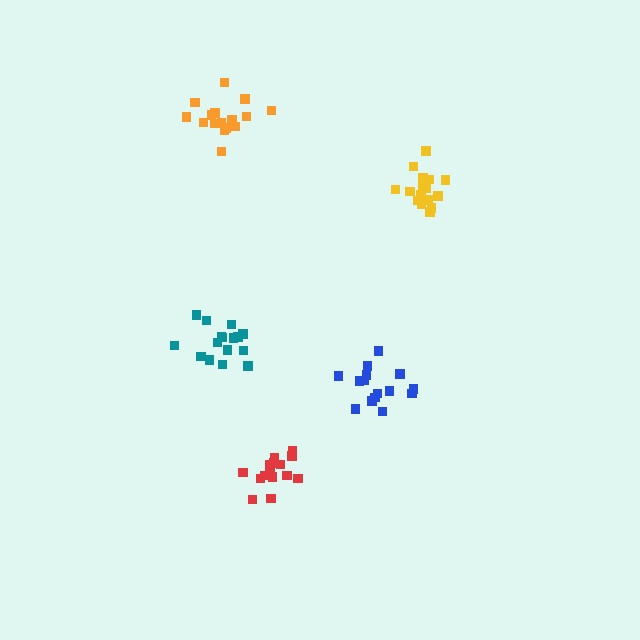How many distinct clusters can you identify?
There are 5 distinct clusters.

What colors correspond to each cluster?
The clusters are colored: teal, blue, yellow, red, orange.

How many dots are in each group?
Group 1: 16 dots, Group 2: 15 dots, Group 3: 16 dots, Group 4: 15 dots, Group 5: 18 dots (80 total).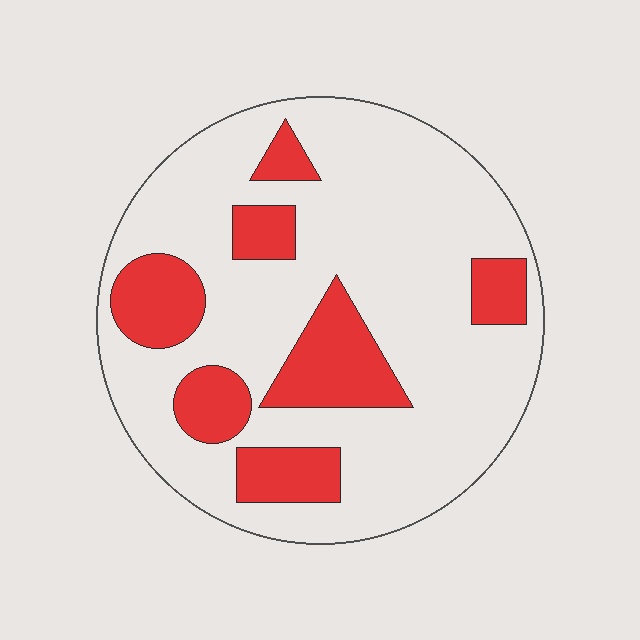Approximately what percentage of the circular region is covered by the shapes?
Approximately 25%.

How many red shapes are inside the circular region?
7.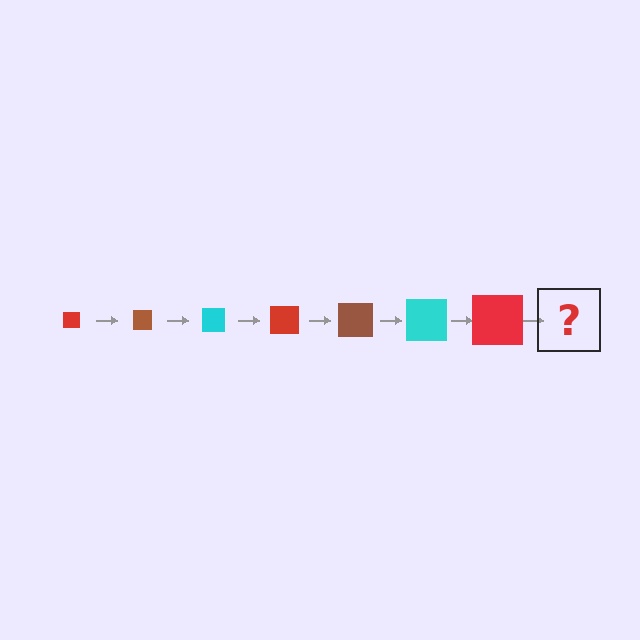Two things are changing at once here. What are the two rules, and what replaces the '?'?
The two rules are that the square grows larger each step and the color cycles through red, brown, and cyan. The '?' should be a brown square, larger than the previous one.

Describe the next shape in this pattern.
It should be a brown square, larger than the previous one.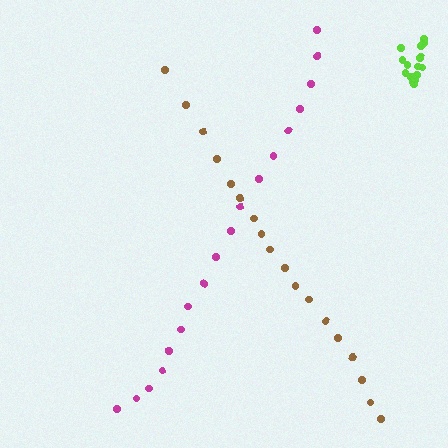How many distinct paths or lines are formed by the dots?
There are 3 distinct paths.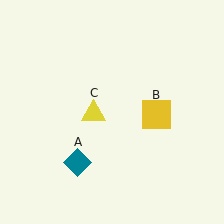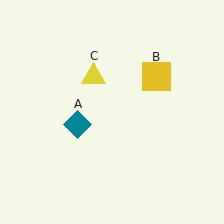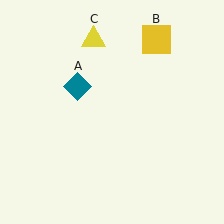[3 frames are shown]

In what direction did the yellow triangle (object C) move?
The yellow triangle (object C) moved up.